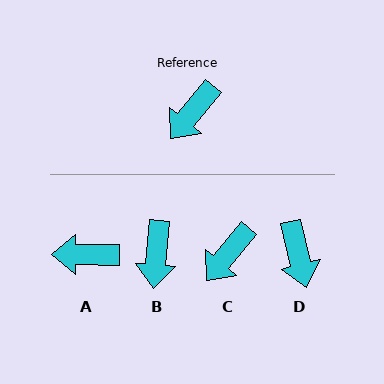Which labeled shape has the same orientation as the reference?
C.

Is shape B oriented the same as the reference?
No, it is off by about 35 degrees.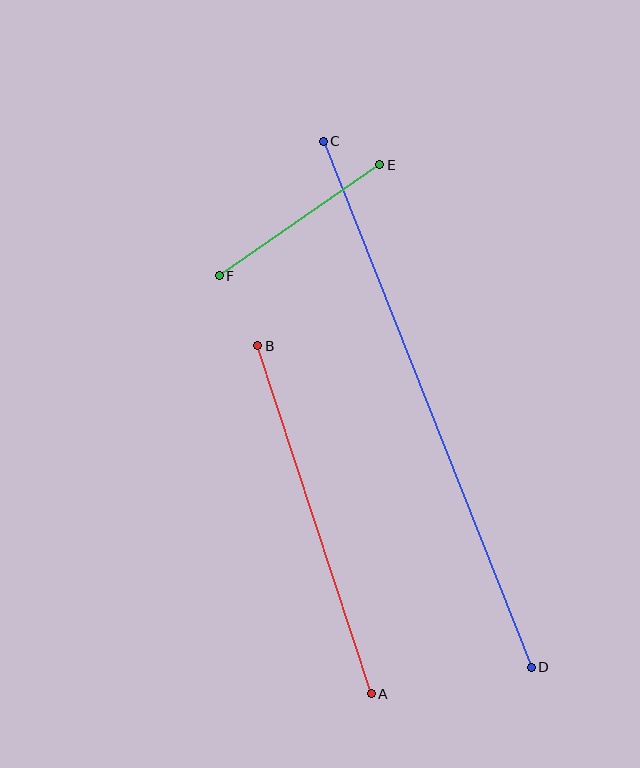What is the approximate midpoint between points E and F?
The midpoint is at approximately (299, 220) pixels.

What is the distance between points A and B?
The distance is approximately 366 pixels.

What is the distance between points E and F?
The distance is approximately 195 pixels.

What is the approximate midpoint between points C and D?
The midpoint is at approximately (427, 404) pixels.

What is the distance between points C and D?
The distance is approximately 566 pixels.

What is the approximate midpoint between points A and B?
The midpoint is at approximately (315, 520) pixels.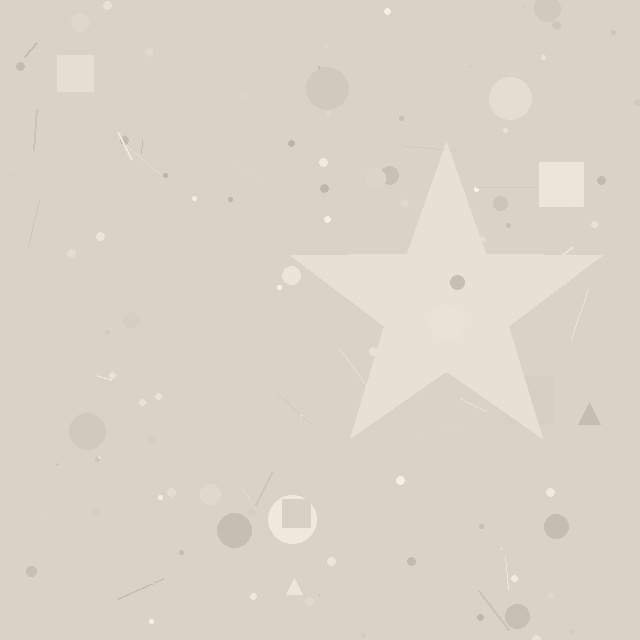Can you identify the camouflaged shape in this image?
The camouflaged shape is a star.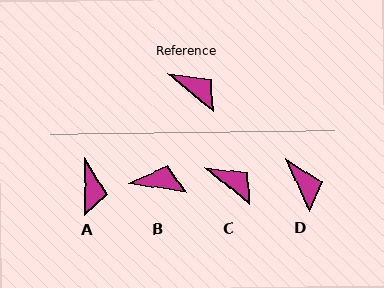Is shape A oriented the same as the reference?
No, it is off by about 51 degrees.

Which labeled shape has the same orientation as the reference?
C.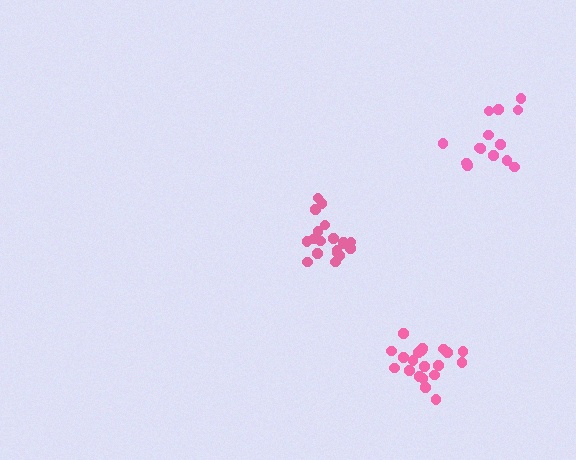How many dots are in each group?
Group 1: 14 dots, Group 2: 19 dots, Group 3: 20 dots (53 total).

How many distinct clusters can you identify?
There are 3 distinct clusters.